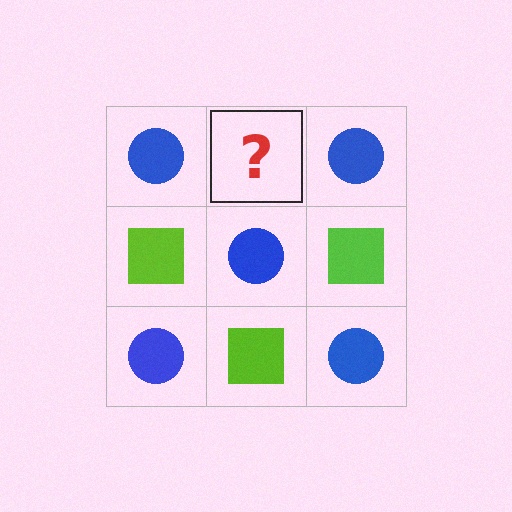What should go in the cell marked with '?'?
The missing cell should contain a lime square.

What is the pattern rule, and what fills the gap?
The rule is that it alternates blue circle and lime square in a checkerboard pattern. The gap should be filled with a lime square.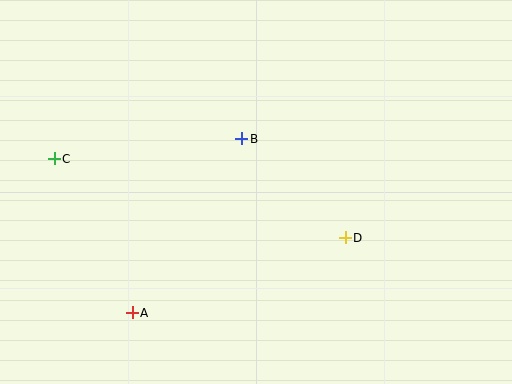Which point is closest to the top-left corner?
Point C is closest to the top-left corner.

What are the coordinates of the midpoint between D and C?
The midpoint between D and C is at (200, 198).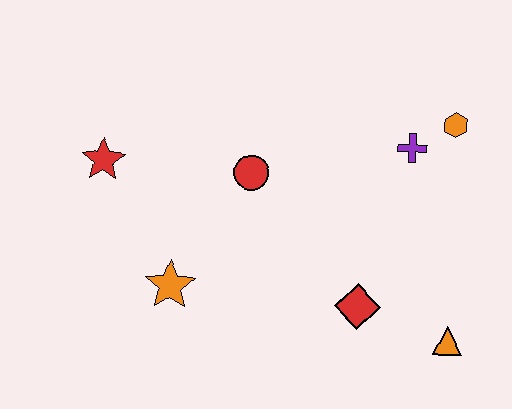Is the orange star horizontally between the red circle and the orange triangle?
No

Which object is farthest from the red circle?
The orange triangle is farthest from the red circle.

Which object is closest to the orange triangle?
The red diamond is closest to the orange triangle.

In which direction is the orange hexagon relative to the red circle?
The orange hexagon is to the right of the red circle.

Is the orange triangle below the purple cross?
Yes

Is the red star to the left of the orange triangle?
Yes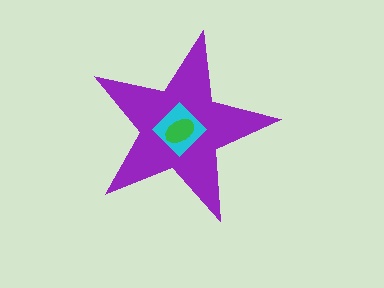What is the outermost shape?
The purple star.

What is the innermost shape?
The green ellipse.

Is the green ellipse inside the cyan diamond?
Yes.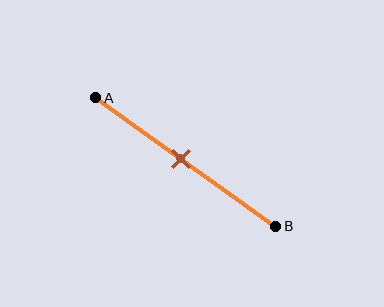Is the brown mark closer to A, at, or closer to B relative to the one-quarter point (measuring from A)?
The brown mark is closer to point B than the one-quarter point of segment AB.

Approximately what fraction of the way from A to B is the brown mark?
The brown mark is approximately 45% of the way from A to B.